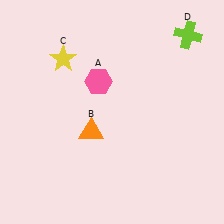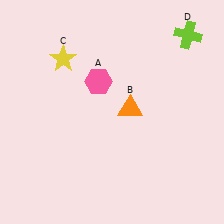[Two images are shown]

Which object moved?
The orange triangle (B) moved right.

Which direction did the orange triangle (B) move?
The orange triangle (B) moved right.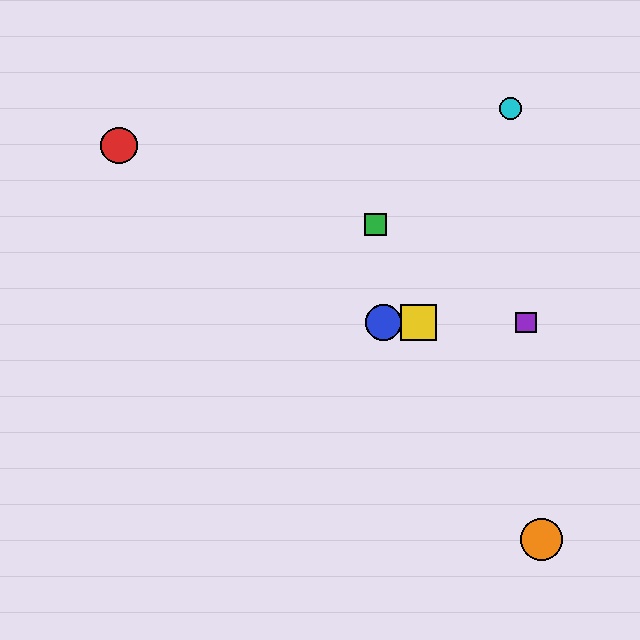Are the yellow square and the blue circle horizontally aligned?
Yes, both are at y≈323.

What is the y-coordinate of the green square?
The green square is at y≈225.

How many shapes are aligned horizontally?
3 shapes (the blue circle, the yellow square, the purple square) are aligned horizontally.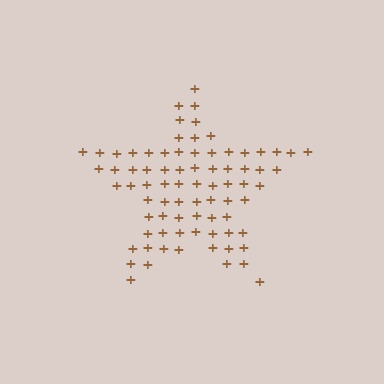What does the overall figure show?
The overall figure shows a star.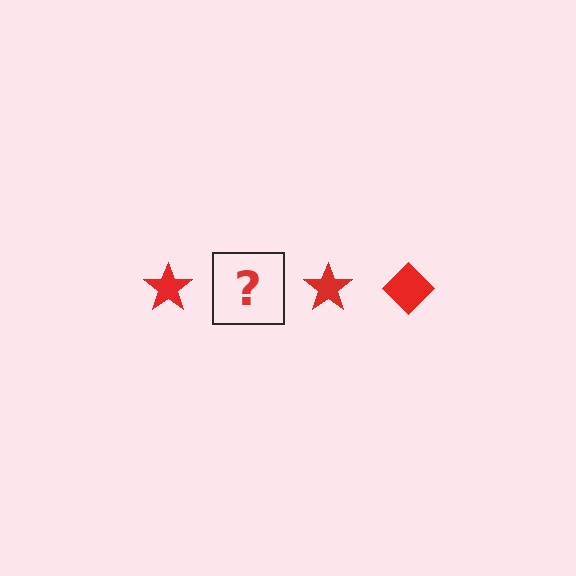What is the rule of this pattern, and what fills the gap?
The rule is that the pattern cycles through star, diamond shapes in red. The gap should be filled with a red diamond.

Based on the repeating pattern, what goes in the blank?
The blank should be a red diamond.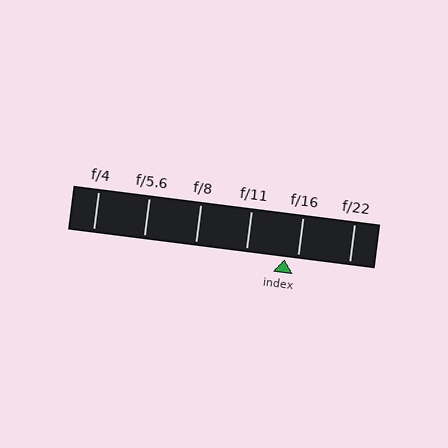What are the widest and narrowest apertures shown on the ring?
The widest aperture shown is f/4 and the narrowest is f/22.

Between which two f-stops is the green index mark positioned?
The index mark is between f/11 and f/16.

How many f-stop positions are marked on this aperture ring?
There are 6 f-stop positions marked.